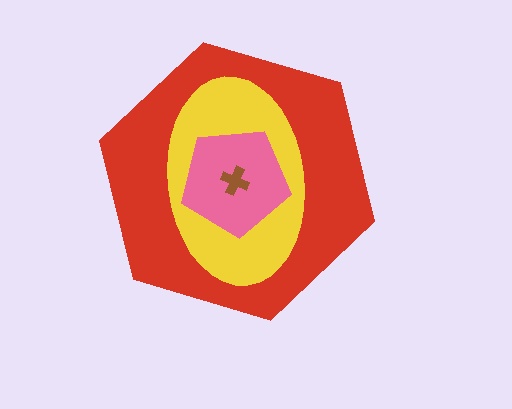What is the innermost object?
The brown cross.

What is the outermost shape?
The red hexagon.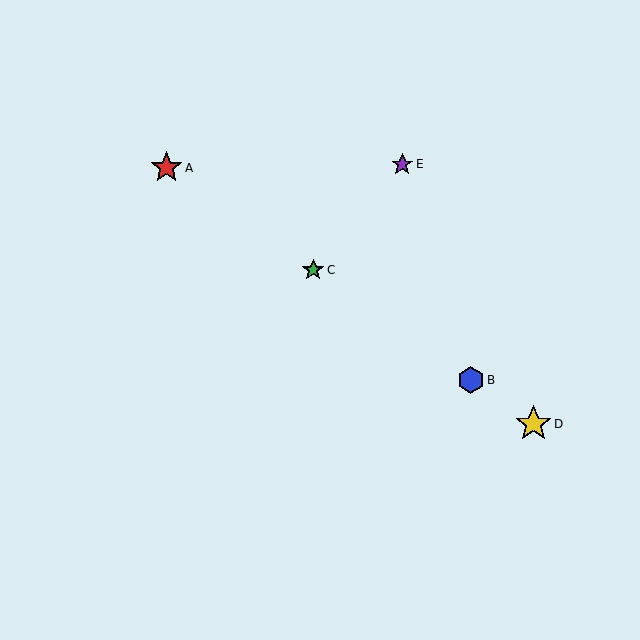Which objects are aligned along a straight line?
Objects A, B, C, D are aligned along a straight line.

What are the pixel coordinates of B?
Object B is at (471, 380).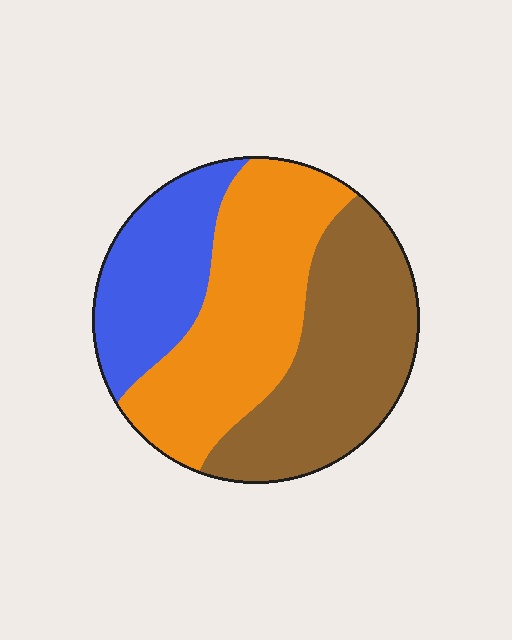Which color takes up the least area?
Blue, at roughly 25%.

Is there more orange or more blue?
Orange.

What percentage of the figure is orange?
Orange takes up about two fifths (2/5) of the figure.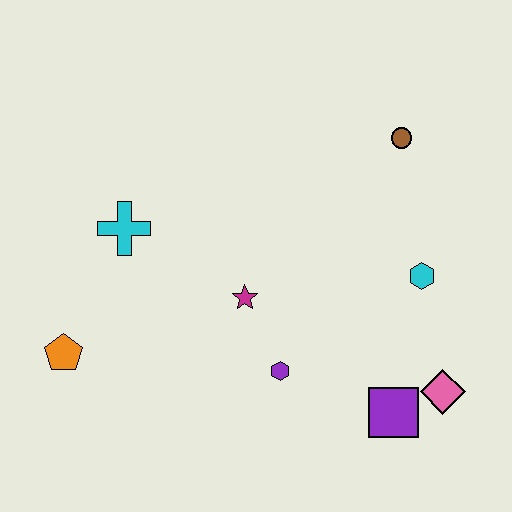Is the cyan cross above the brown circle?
No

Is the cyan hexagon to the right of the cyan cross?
Yes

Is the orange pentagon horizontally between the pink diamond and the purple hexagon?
No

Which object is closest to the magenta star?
The purple hexagon is closest to the magenta star.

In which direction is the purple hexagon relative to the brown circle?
The purple hexagon is below the brown circle.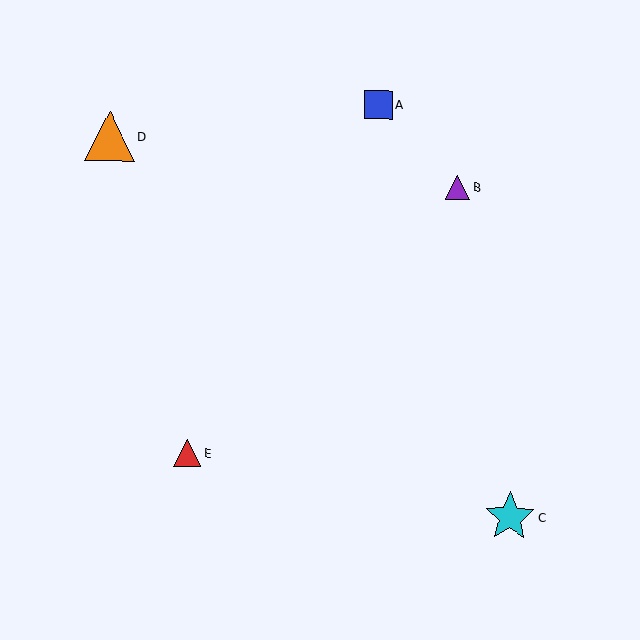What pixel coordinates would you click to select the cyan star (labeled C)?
Click at (510, 517) to select the cyan star C.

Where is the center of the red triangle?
The center of the red triangle is at (187, 453).